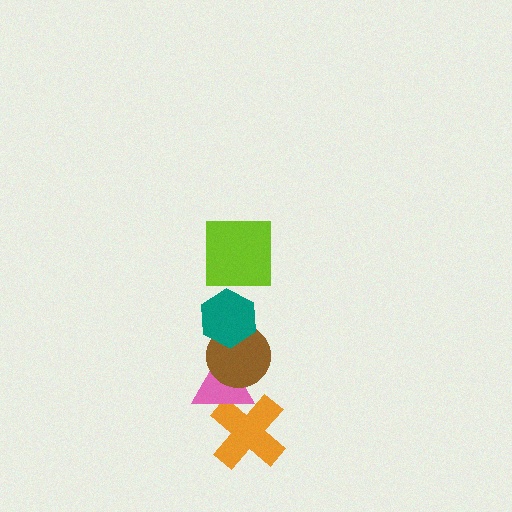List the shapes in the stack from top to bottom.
From top to bottom: the lime square, the teal hexagon, the brown circle, the pink triangle, the orange cross.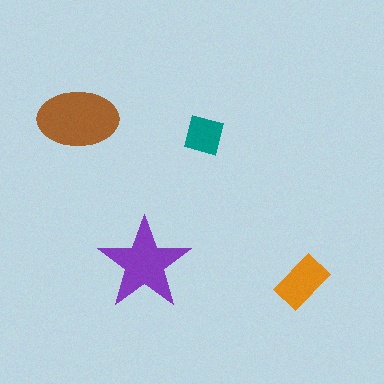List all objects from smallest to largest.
The teal square, the orange rectangle, the purple star, the brown ellipse.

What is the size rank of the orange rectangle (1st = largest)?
3rd.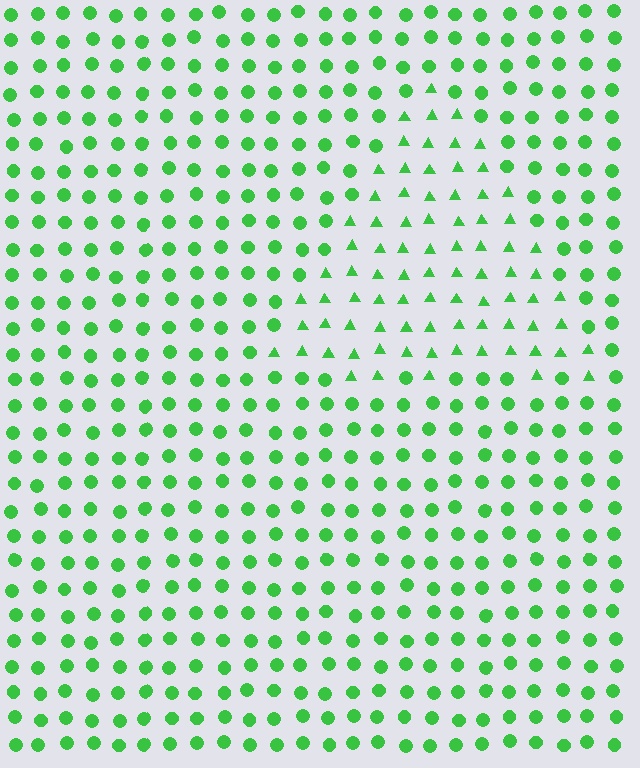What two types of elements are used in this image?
The image uses triangles inside the triangle region and circles outside it.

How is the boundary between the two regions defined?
The boundary is defined by a change in element shape: triangles inside vs. circles outside. All elements share the same color and spacing.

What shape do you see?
I see a triangle.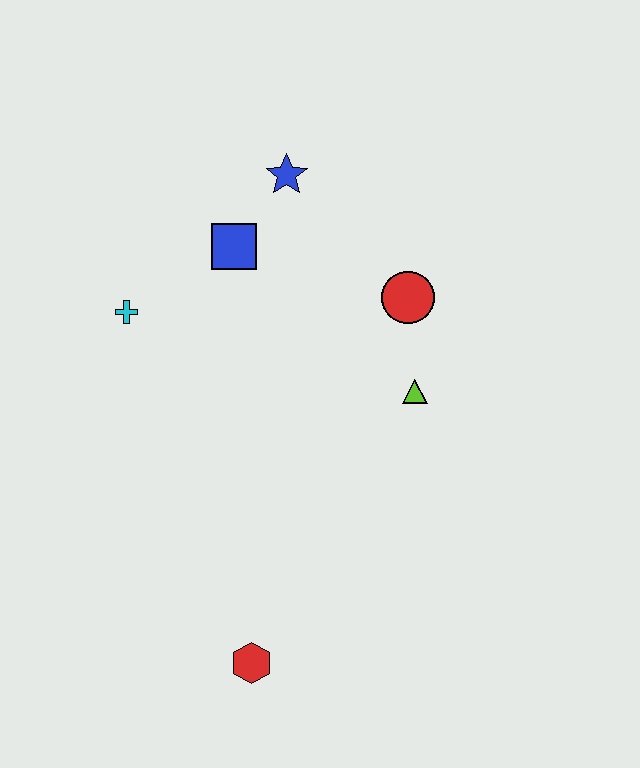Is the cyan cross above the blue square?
No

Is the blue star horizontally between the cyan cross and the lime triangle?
Yes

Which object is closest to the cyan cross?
The blue square is closest to the cyan cross.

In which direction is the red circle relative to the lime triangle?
The red circle is above the lime triangle.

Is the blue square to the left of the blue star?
Yes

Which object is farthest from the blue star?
The red hexagon is farthest from the blue star.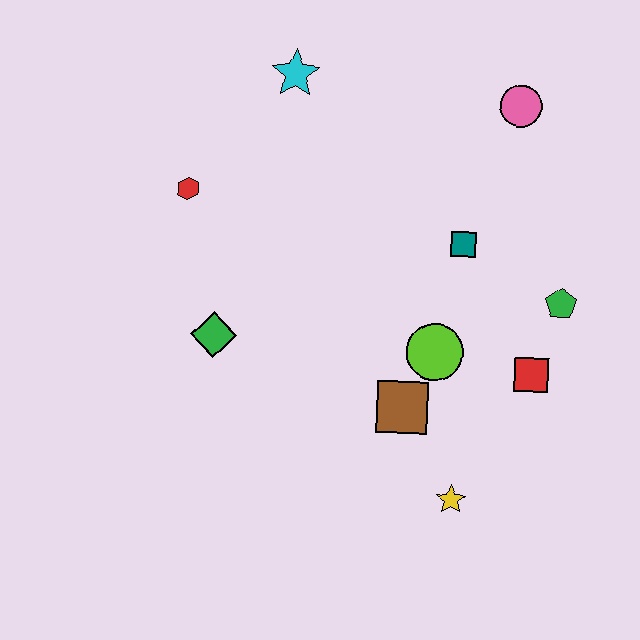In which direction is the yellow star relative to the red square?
The yellow star is below the red square.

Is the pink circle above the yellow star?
Yes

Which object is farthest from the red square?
The red hexagon is farthest from the red square.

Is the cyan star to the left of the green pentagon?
Yes